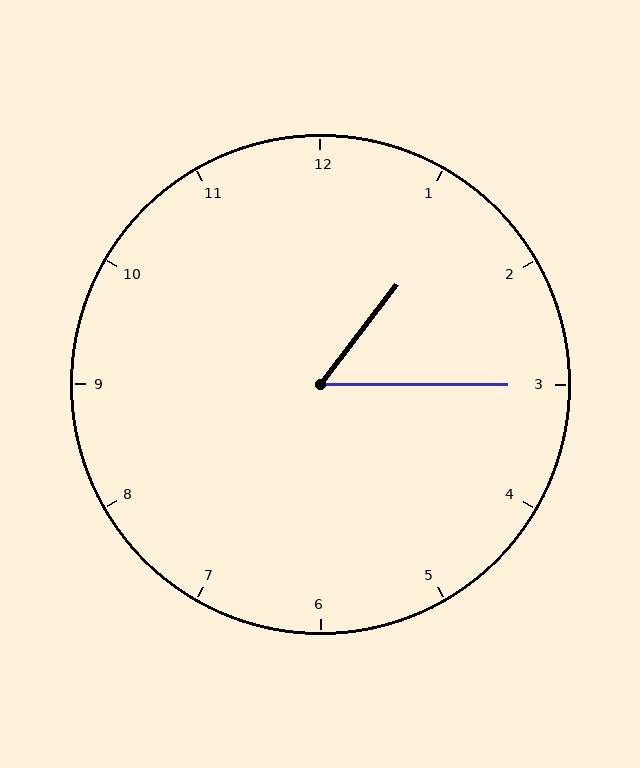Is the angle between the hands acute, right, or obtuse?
It is acute.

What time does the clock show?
1:15.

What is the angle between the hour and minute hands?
Approximately 52 degrees.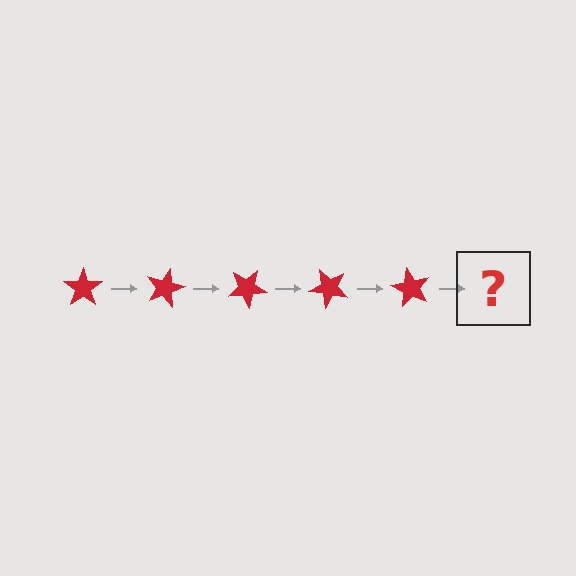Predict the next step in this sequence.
The next step is a red star rotated 75 degrees.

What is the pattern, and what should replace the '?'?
The pattern is that the star rotates 15 degrees each step. The '?' should be a red star rotated 75 degrees.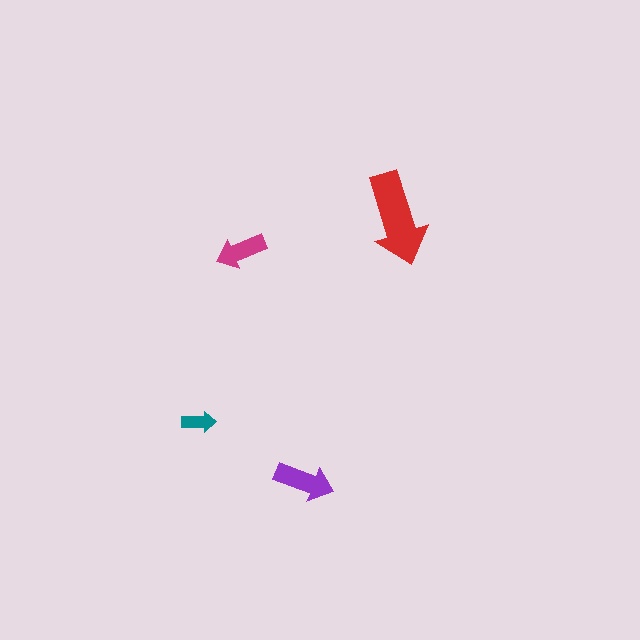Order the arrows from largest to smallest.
the red one, the purple one, the magenta one, the teal one.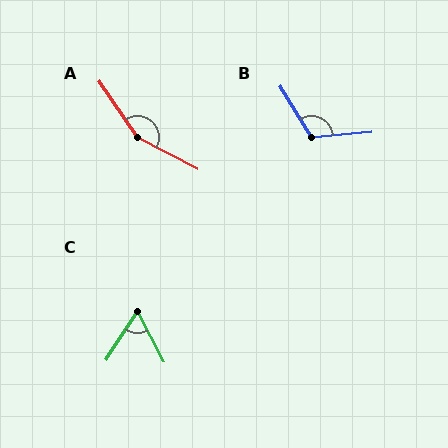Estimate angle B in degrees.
Approximately 116 degrees.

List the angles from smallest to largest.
C (60°), B (116°), A (152°).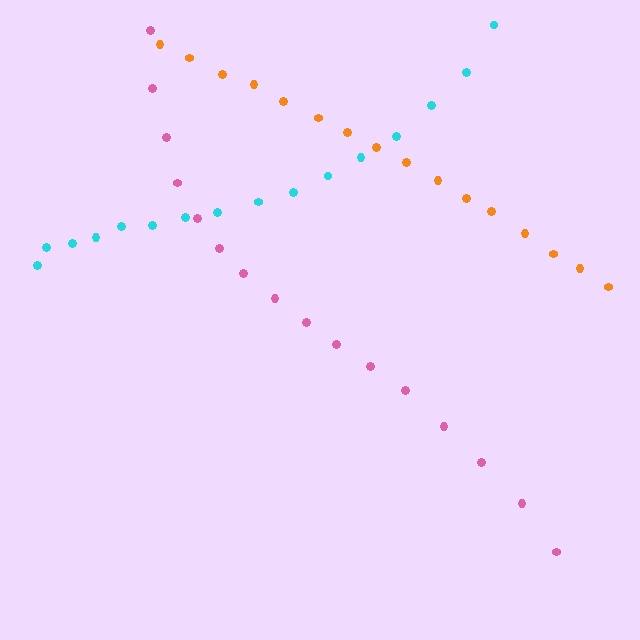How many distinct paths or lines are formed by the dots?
There are 3 distinct paths.